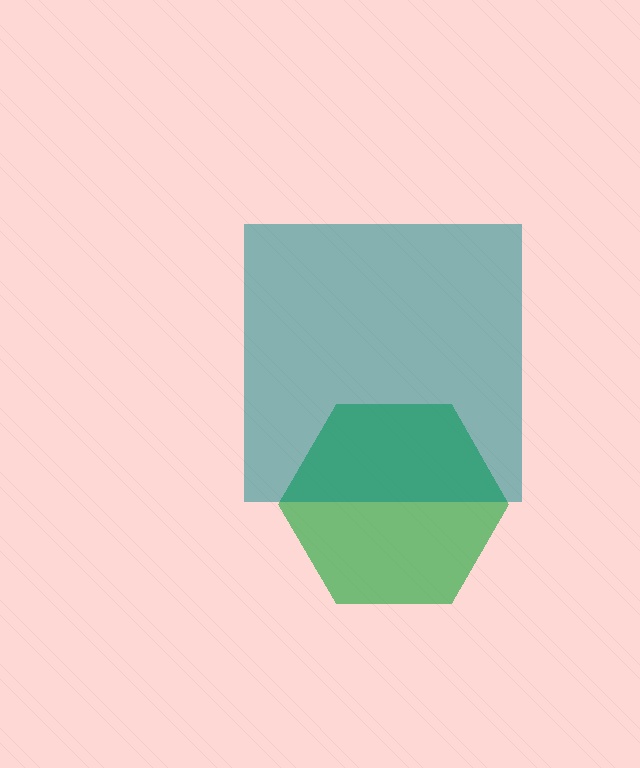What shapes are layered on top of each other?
The layered shapes are: a green hexagon, a teal square.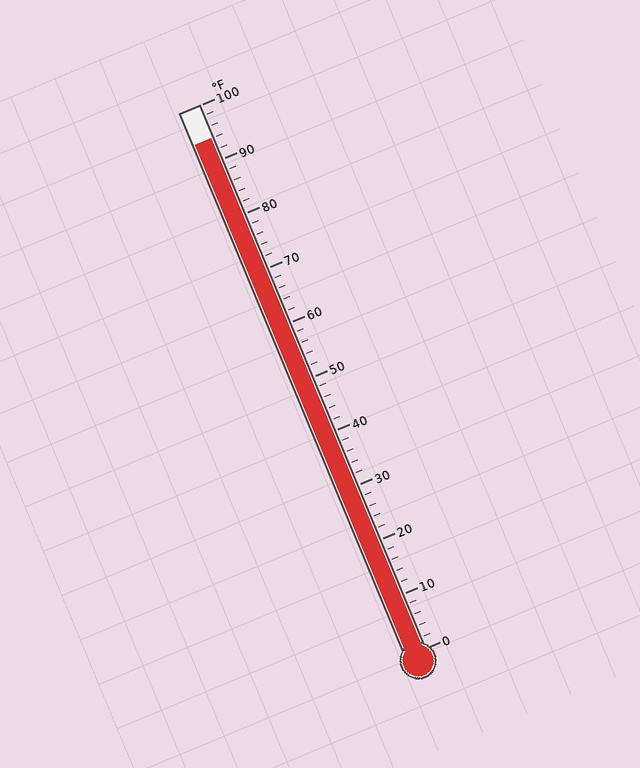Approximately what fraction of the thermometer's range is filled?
The thermometer is filled to approximately 95% of its range.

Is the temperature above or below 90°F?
The temperature is above 90°F.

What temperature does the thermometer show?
The thermometer shows approximately 94°F.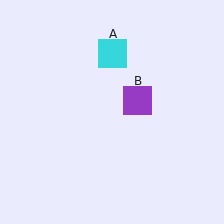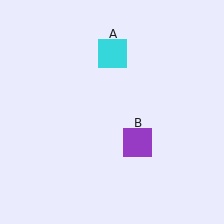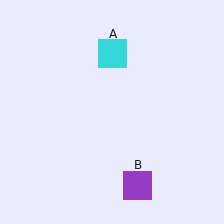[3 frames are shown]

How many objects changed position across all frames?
1 object changed position: purple square (object B).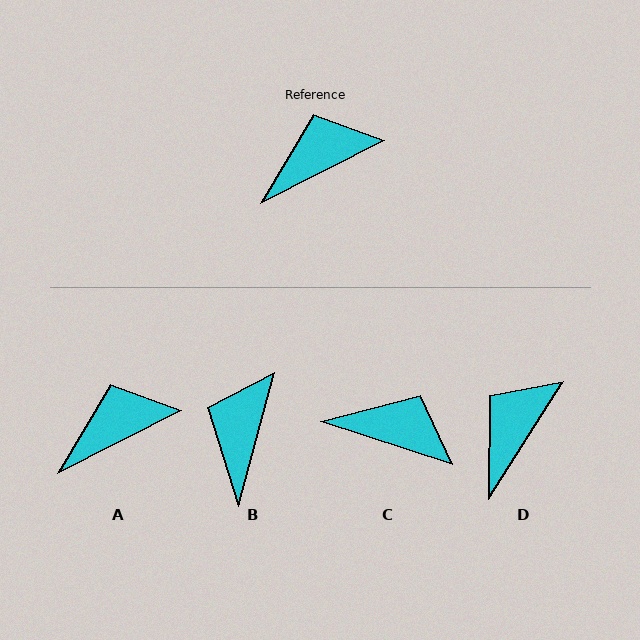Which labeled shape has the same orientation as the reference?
A.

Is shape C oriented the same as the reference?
No, it is off by about 45 degrees.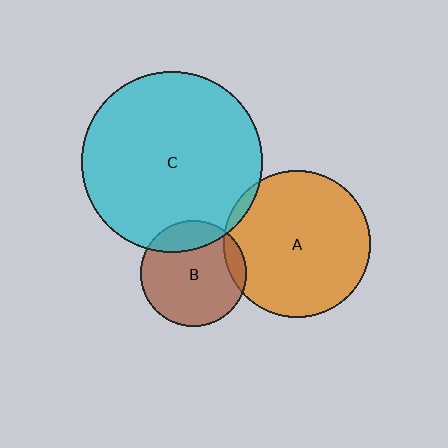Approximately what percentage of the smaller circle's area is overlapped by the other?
Approximately 5%.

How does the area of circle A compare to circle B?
Approximately 1.9 times.